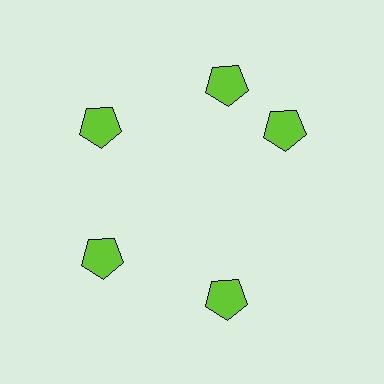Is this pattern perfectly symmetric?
No. The 5 lime pentagons are arranged in a ring, but one element near the 3 o'clock position is rotated out of alignment along the ring, breaking the 5-fold rotational symmetry.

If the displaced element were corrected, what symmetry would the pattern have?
It would have 5-fold rotational symmetry — the pattern would map onto itself every 72 degrees.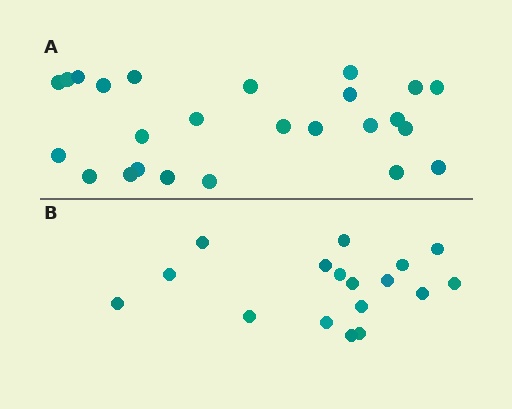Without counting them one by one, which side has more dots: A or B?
Region A (the top region) has more dots.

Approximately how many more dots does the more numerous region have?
Region A has roughly 8 or so more dots than region B.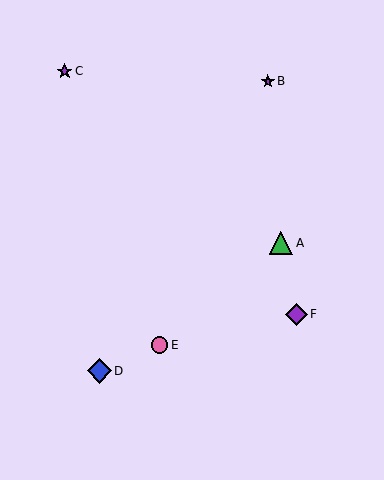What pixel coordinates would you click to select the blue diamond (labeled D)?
Click at (99, 371) to select the blue diamond D.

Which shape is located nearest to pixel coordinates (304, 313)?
The purple diamond (labeled F) at (296, 314) is nearest to that location.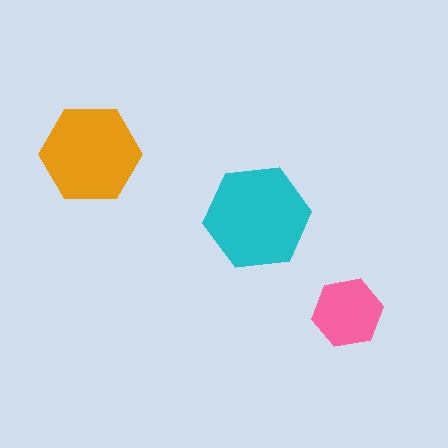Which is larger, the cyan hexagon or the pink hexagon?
The cyan one.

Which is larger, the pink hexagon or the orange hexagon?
The orange one.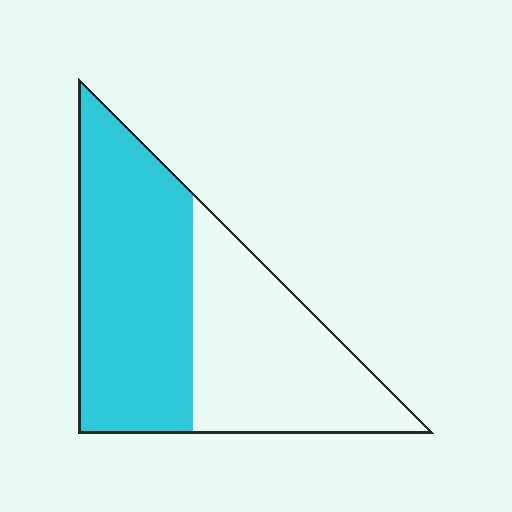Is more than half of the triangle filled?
Yes.